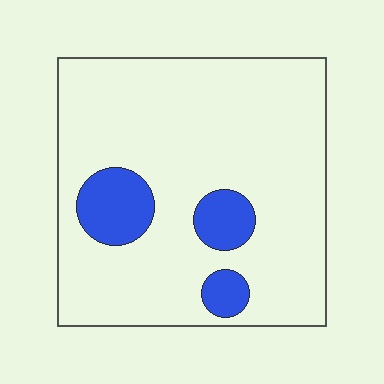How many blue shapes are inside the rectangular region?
3.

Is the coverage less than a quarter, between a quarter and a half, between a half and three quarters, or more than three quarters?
Less than a quarter.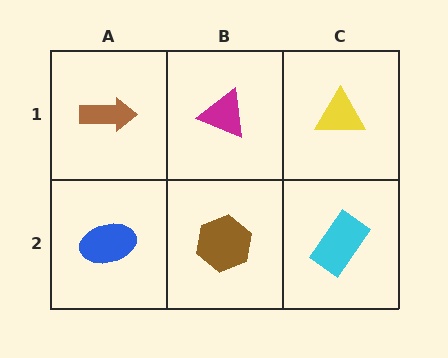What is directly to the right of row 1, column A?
A magenta triangle.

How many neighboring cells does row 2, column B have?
3.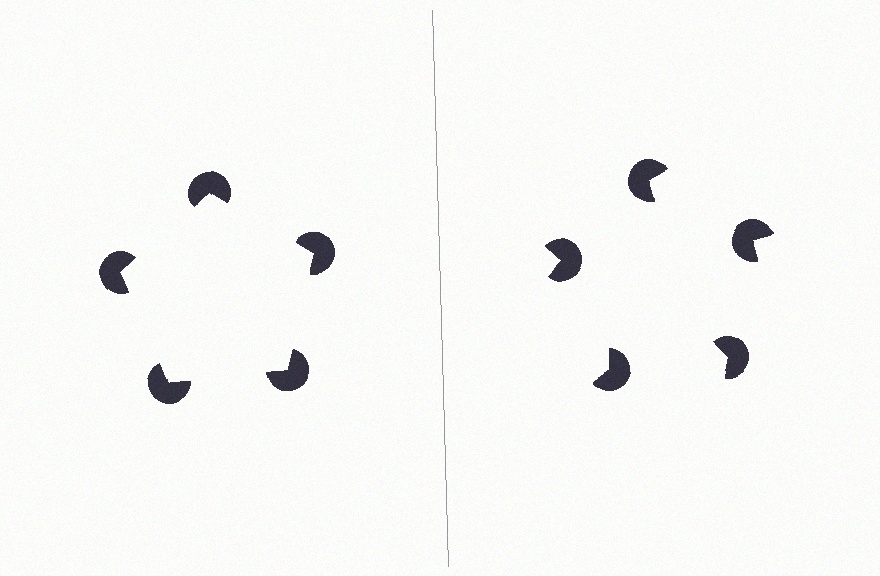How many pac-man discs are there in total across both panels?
10 — 5 on each side.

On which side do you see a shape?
An illusory pentagon appears on the left side. On the right side the wedge cuts are rotated, so no coherent shape forms.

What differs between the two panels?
The pac-man discs are positioned identically on both sides; only the wedge orientations differ. On the left they align to a pentagon; on the right they are misaligned.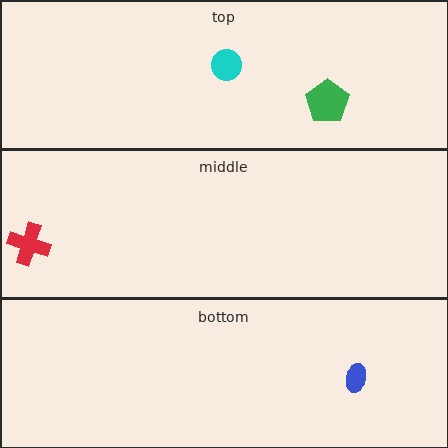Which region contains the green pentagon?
The top region.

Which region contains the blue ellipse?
The bottom region.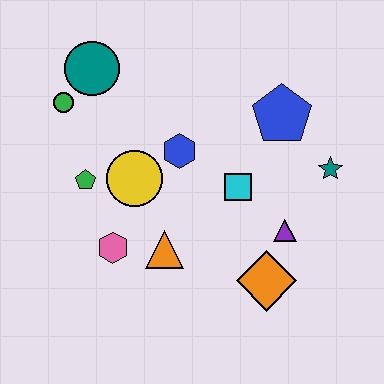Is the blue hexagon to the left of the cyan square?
Yes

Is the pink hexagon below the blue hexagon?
Yes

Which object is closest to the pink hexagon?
The orange triangle is closest to the pink hexagon.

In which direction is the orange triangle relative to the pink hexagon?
The orange triangle is to the right of the pink hexagon.